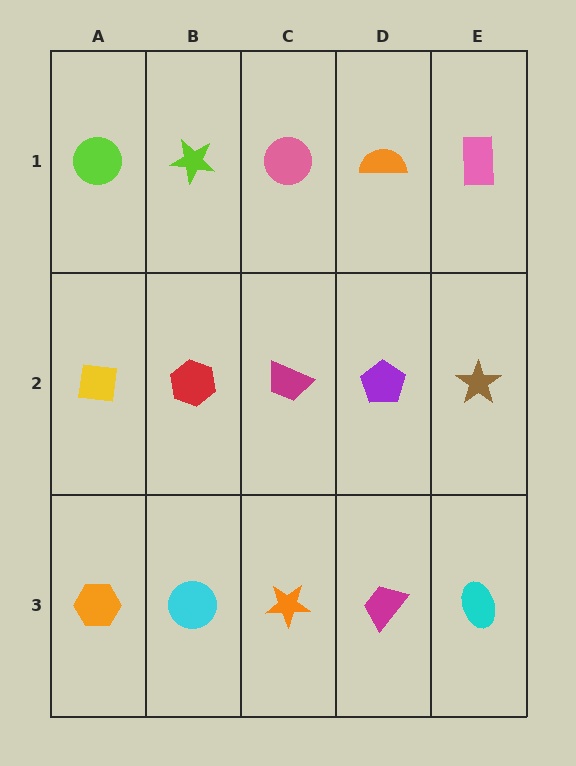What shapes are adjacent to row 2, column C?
A pink circle (row 1, column C), an orange star (row 3, column C), a red hexagon (row 2, column B), a purple pentagon (row 2, column D).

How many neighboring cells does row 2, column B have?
4.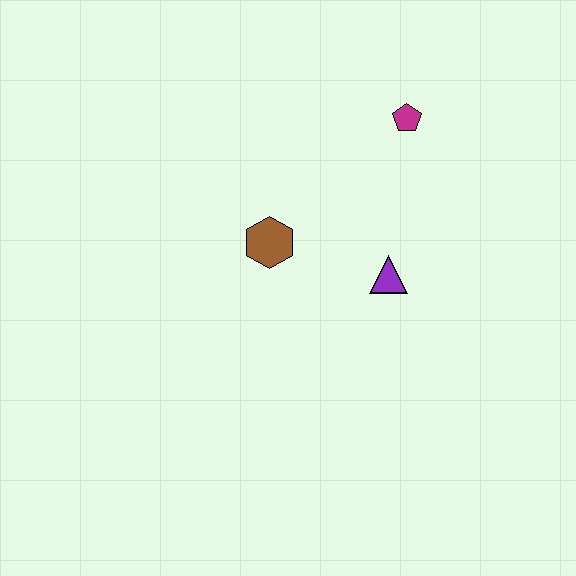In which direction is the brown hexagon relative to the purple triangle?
The brown hexagon is to the left of the purple triangle.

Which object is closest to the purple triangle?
The brown hexagon is closest to the purple triangle.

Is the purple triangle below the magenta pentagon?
Yes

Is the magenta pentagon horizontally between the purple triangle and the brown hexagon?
No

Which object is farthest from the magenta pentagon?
The brown hexagon is farthest from the magenta pentagon.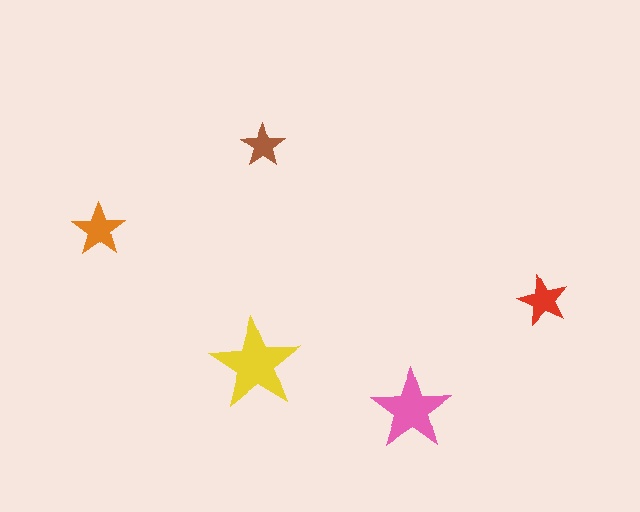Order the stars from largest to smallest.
the yellow one, the pink one, the orange one, the red one, the brown one.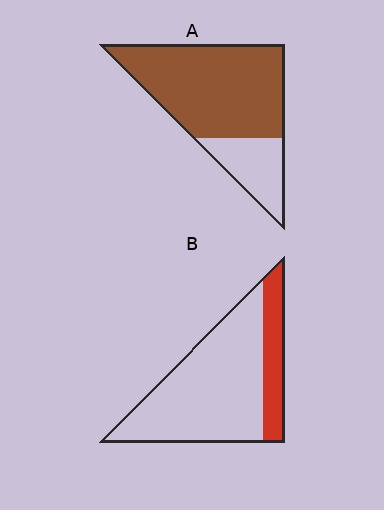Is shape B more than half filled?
No.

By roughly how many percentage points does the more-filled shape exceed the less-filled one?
By roughly 55 percentage points (A over B).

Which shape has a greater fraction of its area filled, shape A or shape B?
Shape A.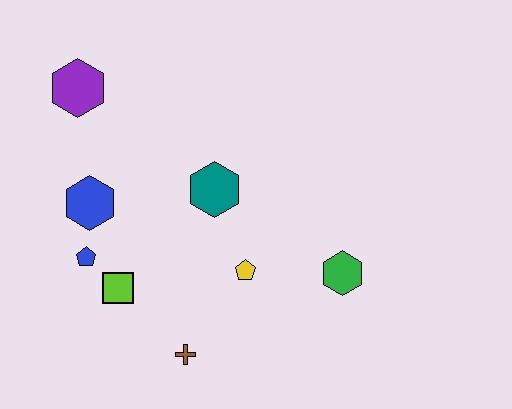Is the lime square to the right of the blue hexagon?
Yes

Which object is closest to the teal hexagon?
The yellow pentagon is closest to the teal hexagon.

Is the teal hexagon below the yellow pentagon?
No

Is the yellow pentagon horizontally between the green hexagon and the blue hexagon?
Yes